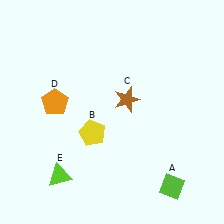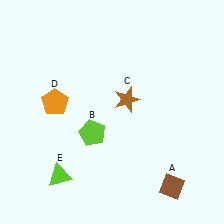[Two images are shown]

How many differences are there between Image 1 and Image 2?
There are 2 differences between the two images.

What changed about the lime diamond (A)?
In Image 1, A is lime. In Image 2, it changed to brown.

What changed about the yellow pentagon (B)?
In Image 1, B is yellow. In Image 2, it changed to lime.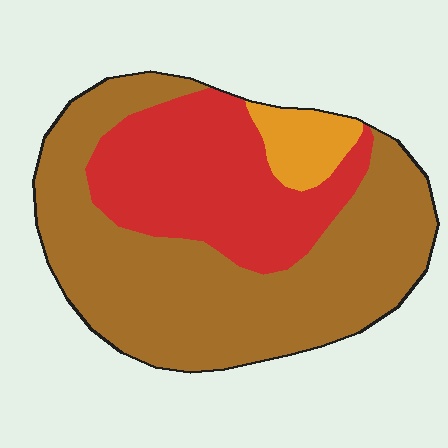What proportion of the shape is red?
Red covers about 35% of the shape.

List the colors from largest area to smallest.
From largest to smallest: brown, red, orange.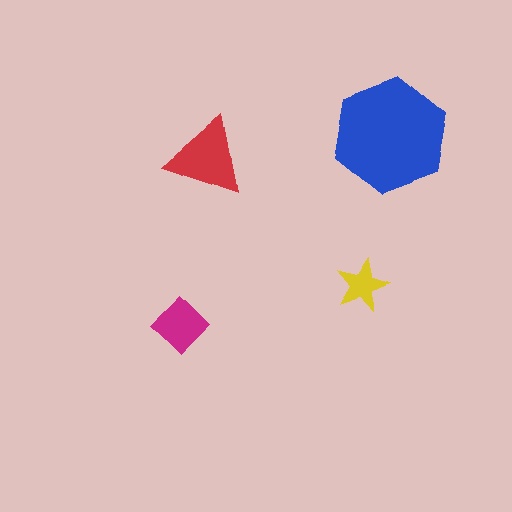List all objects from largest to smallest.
The blue hexagon, the red triangle, the magenta diamond, the yellow star.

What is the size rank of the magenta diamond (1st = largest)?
3rd.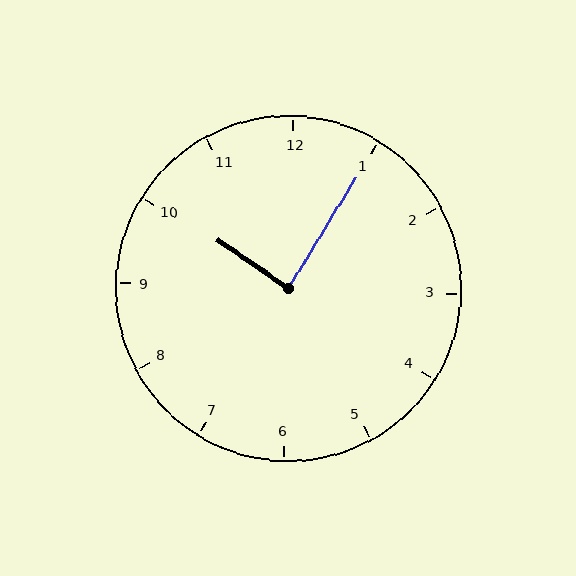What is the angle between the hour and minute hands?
Approximately 88 degrees.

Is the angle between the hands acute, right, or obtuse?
It is right.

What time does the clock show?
10:05.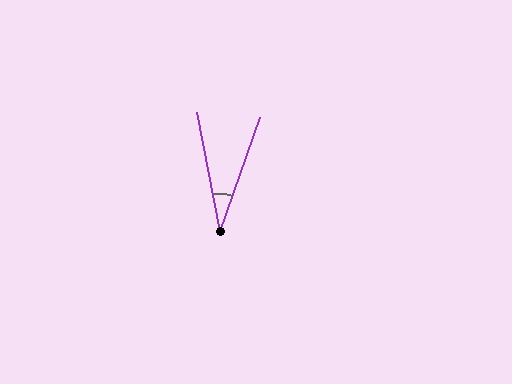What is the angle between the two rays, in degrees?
Approximately 30 degrees.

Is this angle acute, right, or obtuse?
It is acute.